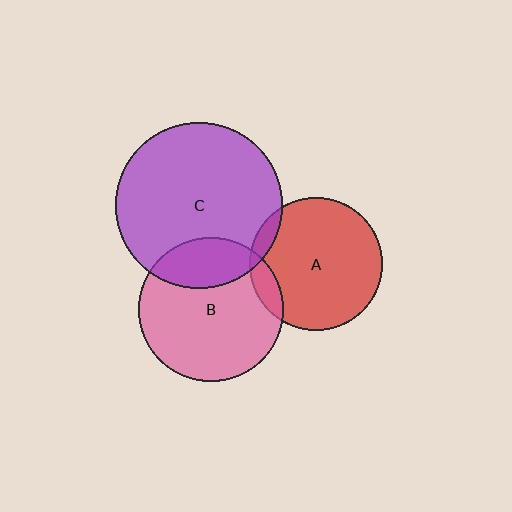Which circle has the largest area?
Circle C (purple).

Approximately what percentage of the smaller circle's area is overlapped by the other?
Approximately 25%.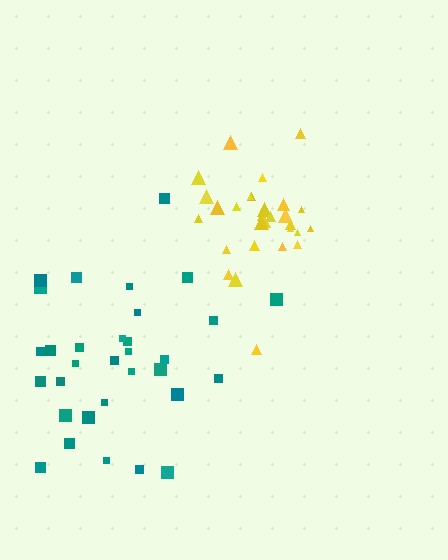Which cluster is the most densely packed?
Yellow.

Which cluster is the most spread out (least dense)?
Teal.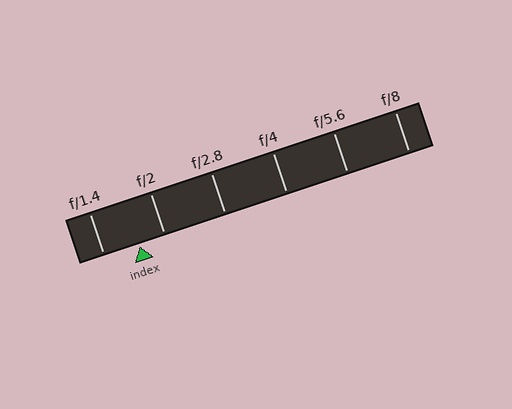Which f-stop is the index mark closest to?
The index mark is closest to f/2.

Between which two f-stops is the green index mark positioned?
The index mark is between f/1.4 and f/2.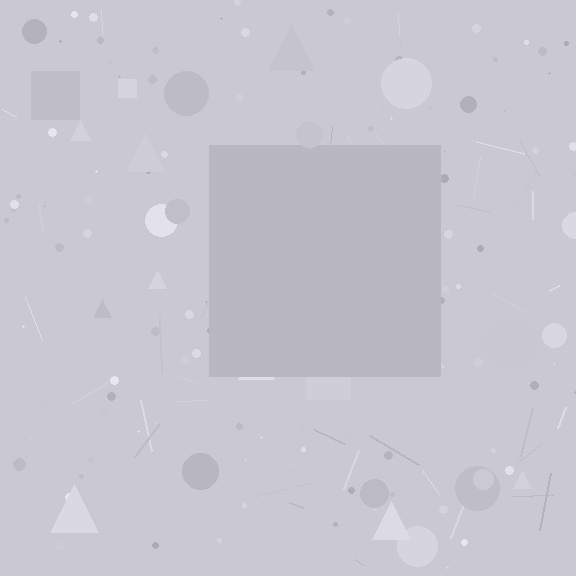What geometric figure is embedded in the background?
A square is embedded in the background.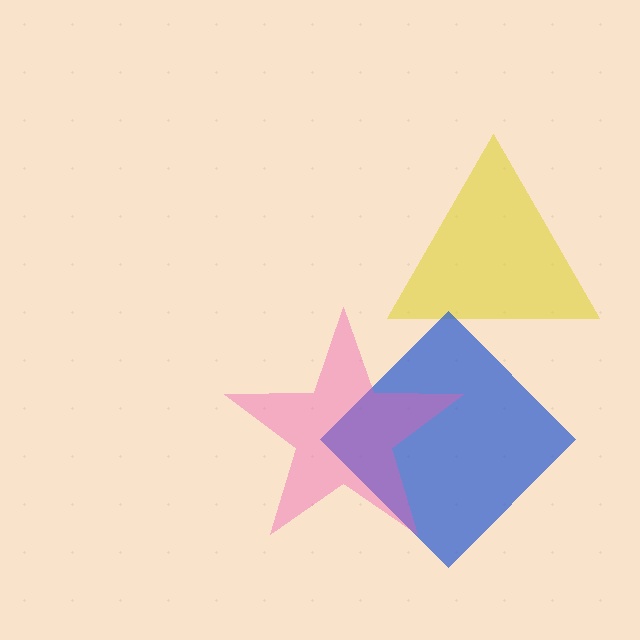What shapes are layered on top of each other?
The layered shapes are: a yellow triangle, a blue diamond, a pink star.